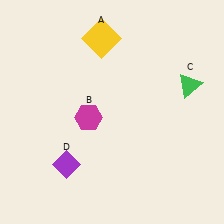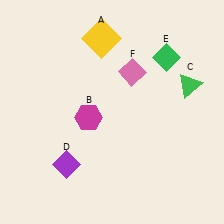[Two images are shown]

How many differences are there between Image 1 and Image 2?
There are 2 differences between the two images.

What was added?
A green diamond (E), a pink diamond (F) were added in Image 2.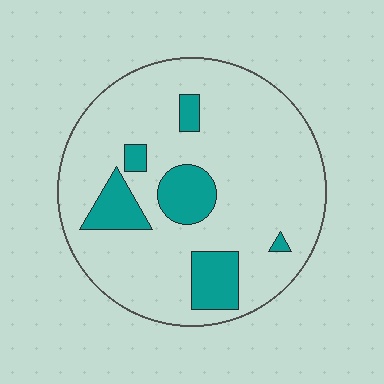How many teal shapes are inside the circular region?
6.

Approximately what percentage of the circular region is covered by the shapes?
Approximately 15%.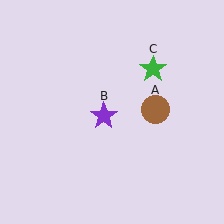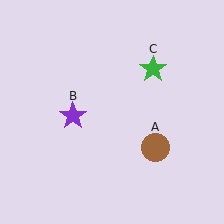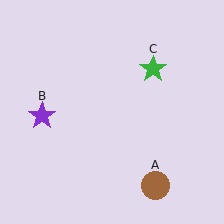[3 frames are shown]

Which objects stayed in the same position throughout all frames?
Green star (object C) remained stationary.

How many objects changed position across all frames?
2 objects changed position: brown circle (object A), purple star (object B).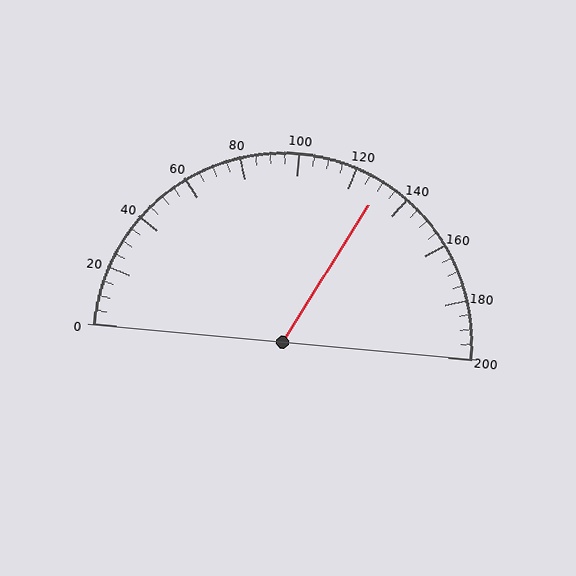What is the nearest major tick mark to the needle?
The nearest major tick mark is 120.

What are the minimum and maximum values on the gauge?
The gauge ranges from 0 to 200.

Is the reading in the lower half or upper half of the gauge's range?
The reading is in the upper half of the range (0 to 200).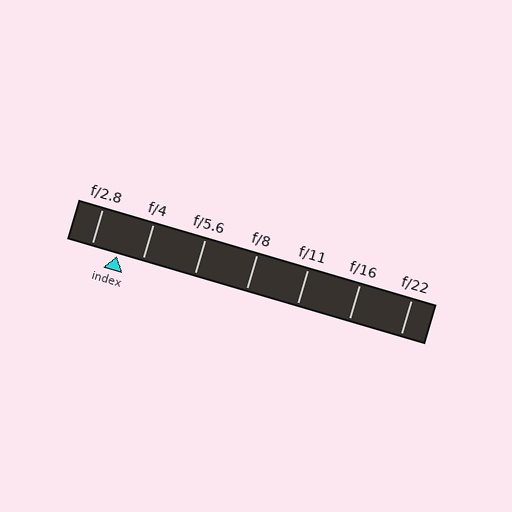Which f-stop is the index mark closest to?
The index mark is closest to f/4.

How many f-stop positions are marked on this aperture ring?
There are 7 f-stop positions marked.